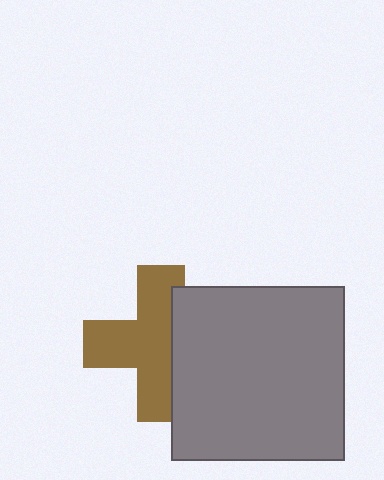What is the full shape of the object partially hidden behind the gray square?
The partially hidden object is a brown cross.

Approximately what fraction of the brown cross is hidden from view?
Roughly 35% of the brown cross is hidden behind the gray square.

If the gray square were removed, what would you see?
You would see the complete brown cross.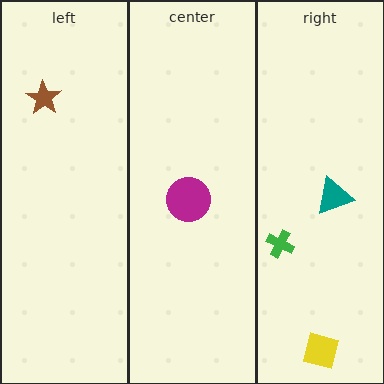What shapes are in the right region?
The yellow square, the teal triangle, the green cross.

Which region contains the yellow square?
The right region.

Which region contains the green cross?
The right region.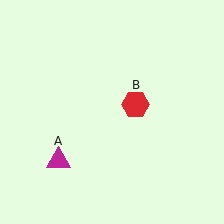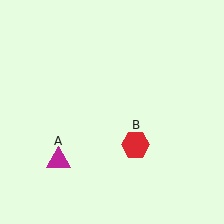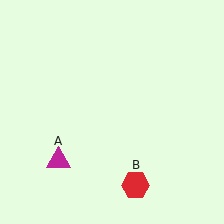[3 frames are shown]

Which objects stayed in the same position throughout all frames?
Magenta triangle (object A) remained stationary.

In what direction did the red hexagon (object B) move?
The red hexagon (object B) moved down.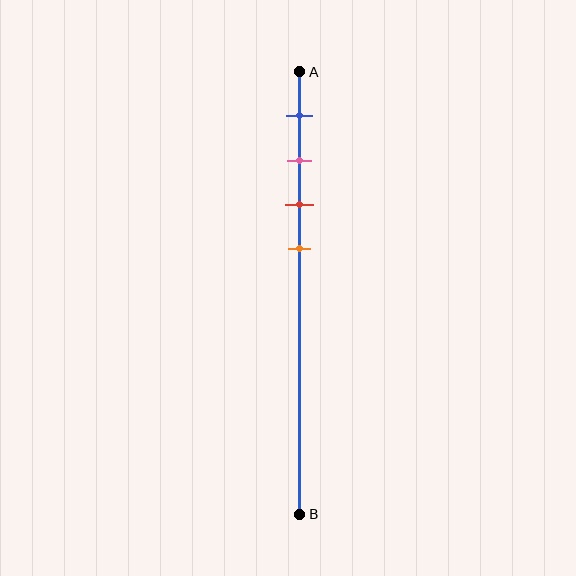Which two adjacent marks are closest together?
The pink and red marks are the closest adjacent pair.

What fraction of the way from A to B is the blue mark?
The blue mark is approximately 10% (0.1) of the way from A to B.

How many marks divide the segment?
There are 4 marks dividing the segment.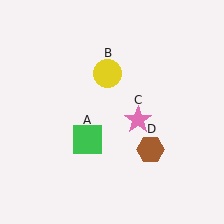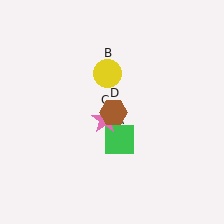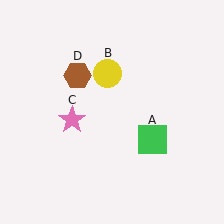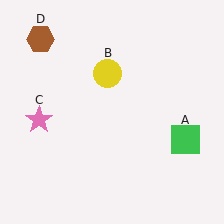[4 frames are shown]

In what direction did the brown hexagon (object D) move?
The brown hexagon (object D) moved up and to the left.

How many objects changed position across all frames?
3 objects changed position: green square (object A), pink star (object C), brown hexagon (object D).